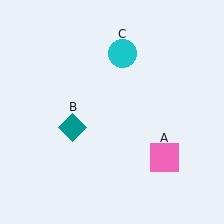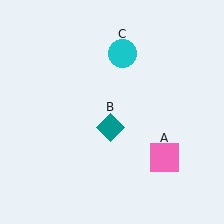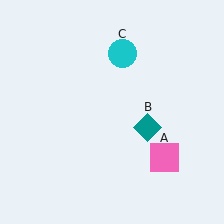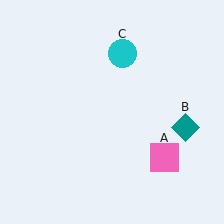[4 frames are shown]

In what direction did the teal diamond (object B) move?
The teal diamond (object B) moved right.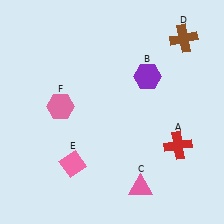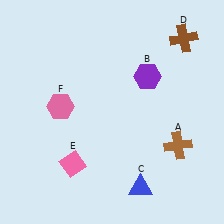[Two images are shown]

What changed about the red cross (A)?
In Image 1, A is red. In Image 2, it changed to brown.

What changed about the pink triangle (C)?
In Image 1, C is pink. In Image 2, it changed to blue.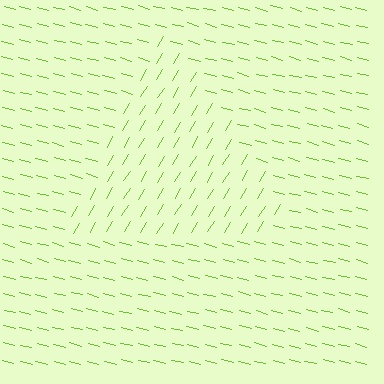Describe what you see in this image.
The image is filled with small lime line segments. A triangle region in the image has lines oriented differently from the surrounding lines, creating a visible texture boundary.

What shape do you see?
I see a triangle.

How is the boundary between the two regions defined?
The boundary is defined purely by a change in line orientation (approximately 73 degrees difference). All lines are the same color and thickness.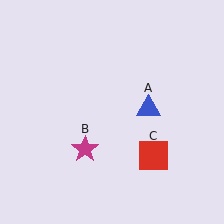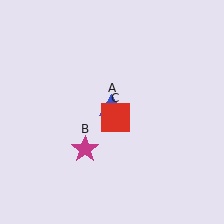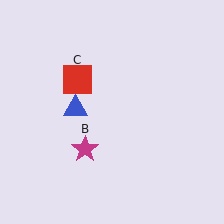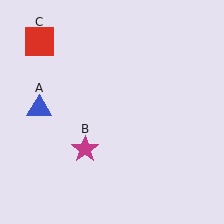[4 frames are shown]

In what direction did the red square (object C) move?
The red square (object C) moved up and to the left.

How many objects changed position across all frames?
2 objects changed position: blue triangle (object A), red square (object C).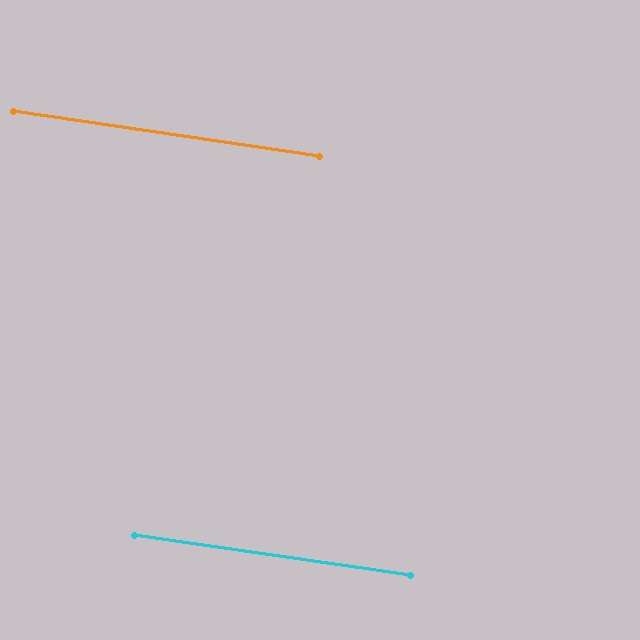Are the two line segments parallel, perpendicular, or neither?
Parallel — their directions differ by only 0.0°.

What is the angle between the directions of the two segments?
Approximately 0 degrees.